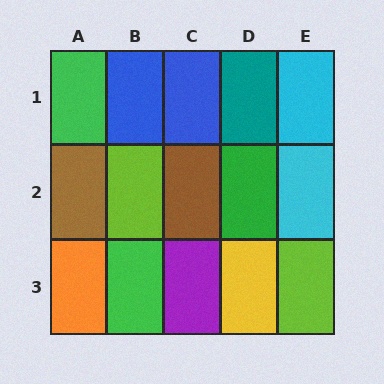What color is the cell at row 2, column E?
Cyan.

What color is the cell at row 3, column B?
Green.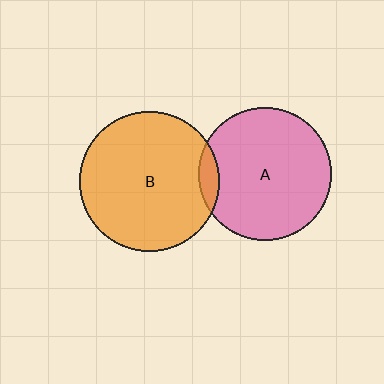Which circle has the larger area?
Circle B (orange).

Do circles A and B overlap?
Yes.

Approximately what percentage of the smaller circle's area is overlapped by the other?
Approximately 10%.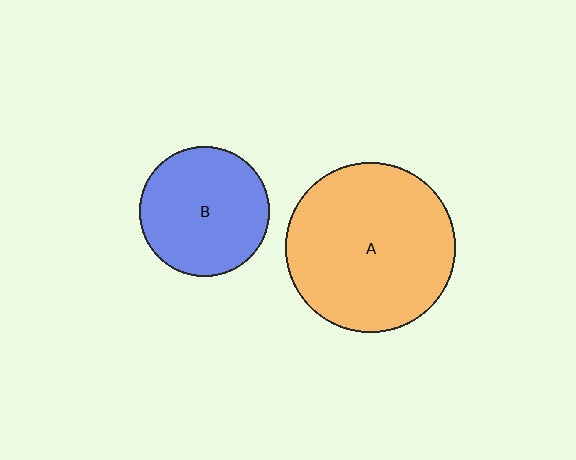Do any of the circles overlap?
No, none of the circles overlap.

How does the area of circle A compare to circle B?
Approximately 1.7 times.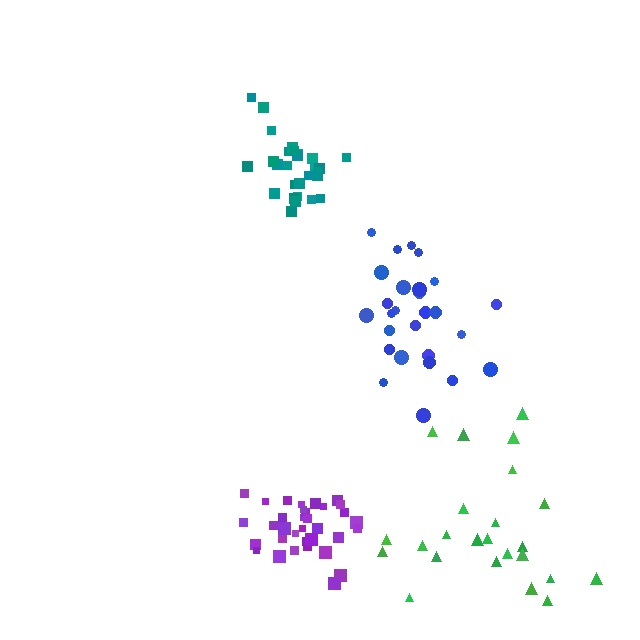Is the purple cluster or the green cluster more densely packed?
Purple.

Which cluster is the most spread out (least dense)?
Green.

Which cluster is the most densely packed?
Purple.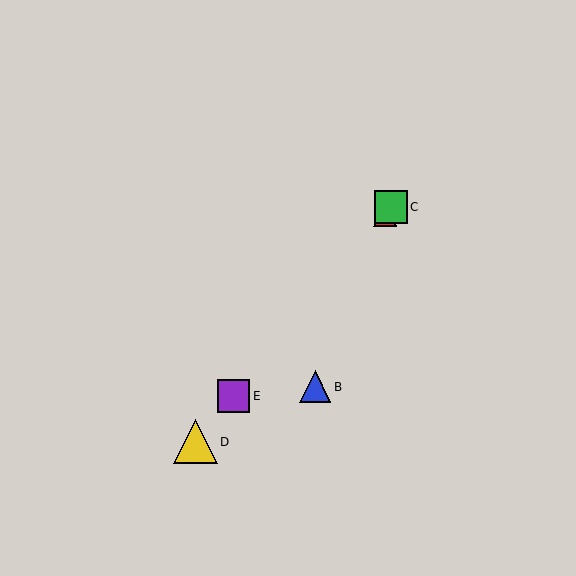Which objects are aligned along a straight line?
Objects A, C, D, E are aligned along a straight line.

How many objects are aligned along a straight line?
4 objects (A, C, D, E) are aligned along a straight line.